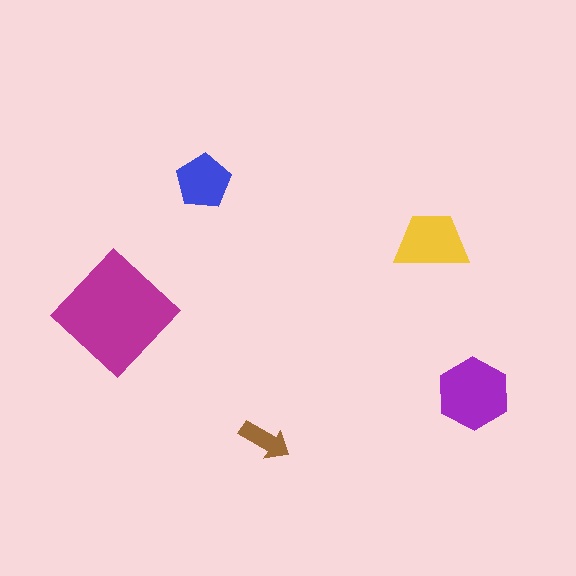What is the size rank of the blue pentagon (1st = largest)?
4th.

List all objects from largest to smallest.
The magenta diamond, the purple hexagon, the yellow trapezoid, the blue pentagon, the brown arrow.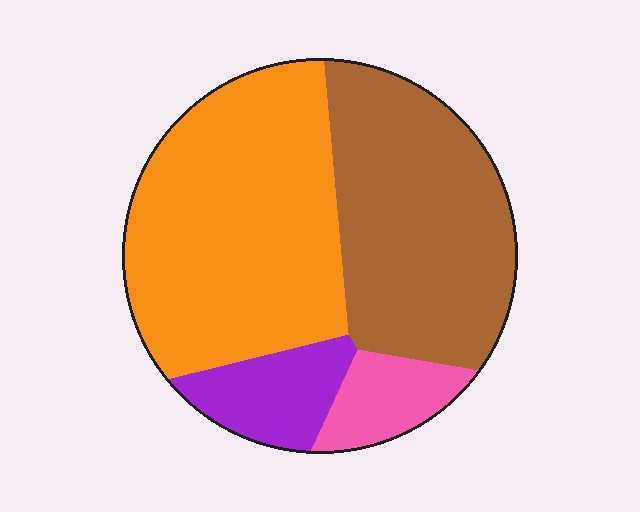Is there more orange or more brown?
Orange.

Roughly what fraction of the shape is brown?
Brown takes up about three eighths (3/8) of the shape.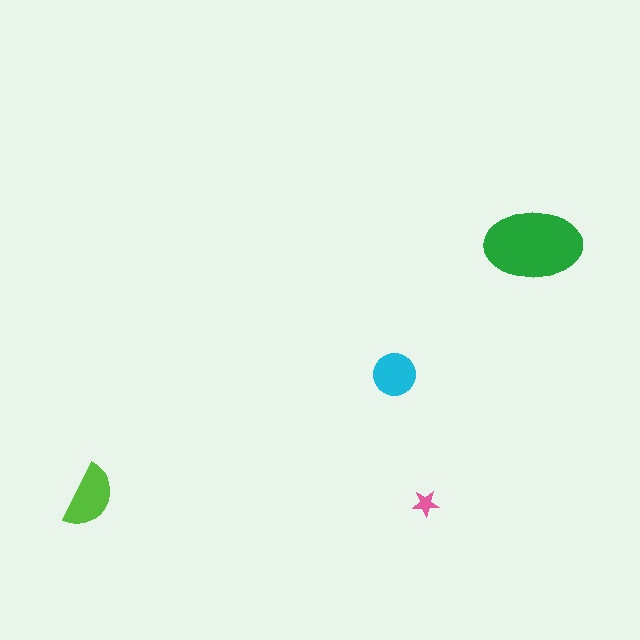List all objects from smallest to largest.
The pink star, the cyan circle, the lime semicircle, the green ellipse.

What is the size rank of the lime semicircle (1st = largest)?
2nd.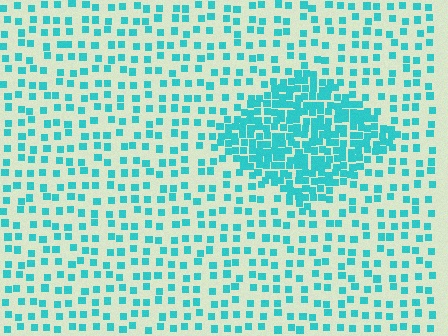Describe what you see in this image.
The image contains small cyan elements arranged at two different densities. A diamond-shaped region is visible where the elements are more densely packed than the surrounding area.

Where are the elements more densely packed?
The elements are more densely packed inside the diamond boundary.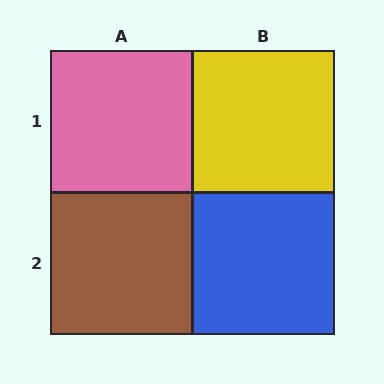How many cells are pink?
1 cell is pink.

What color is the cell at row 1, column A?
Pink.